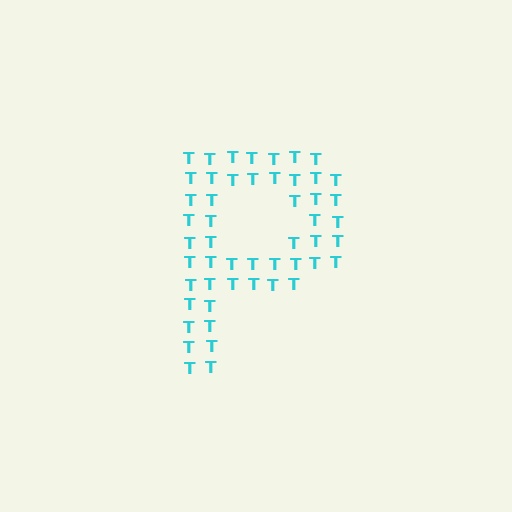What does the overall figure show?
The overall figure shows the letter P.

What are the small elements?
The small elements are letter T's.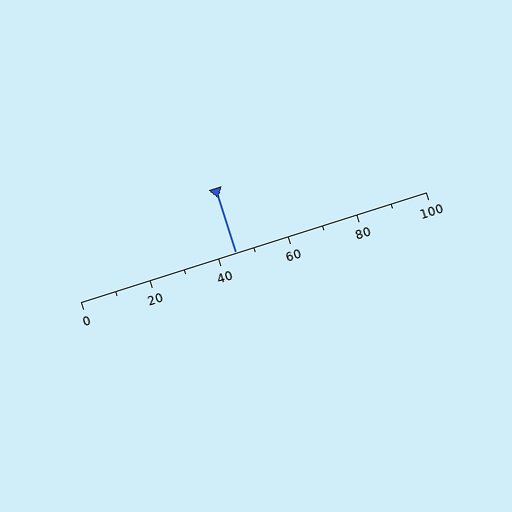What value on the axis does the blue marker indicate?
The marker indicates approximately 45.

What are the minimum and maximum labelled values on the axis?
The axis runs from 0 to 100.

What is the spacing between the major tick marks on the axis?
The major ticks are spaced 20 apart.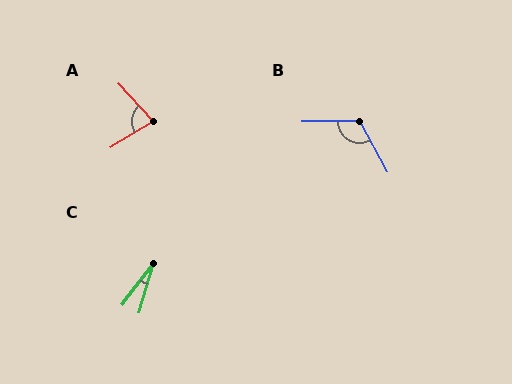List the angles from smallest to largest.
C (20°), A (79°), B (118°).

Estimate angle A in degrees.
Approximately 79 degrees.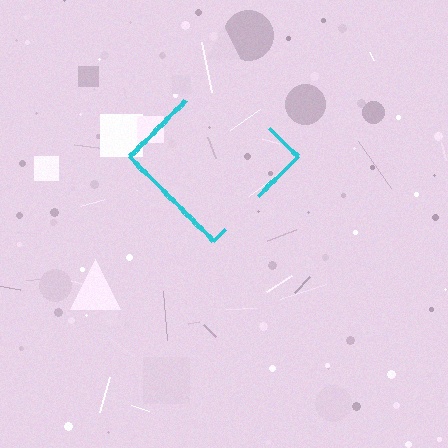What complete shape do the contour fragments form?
The contour fragments form a diamond.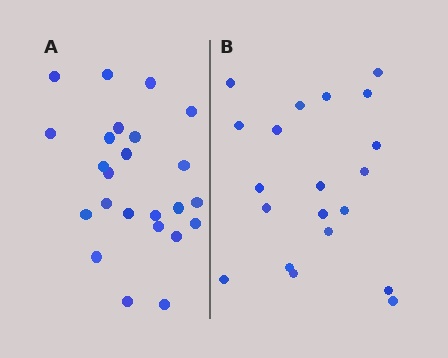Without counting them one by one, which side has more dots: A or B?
Region A (the left region) has more dots.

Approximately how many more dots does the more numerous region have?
Region A has about 4 more dots than region B.